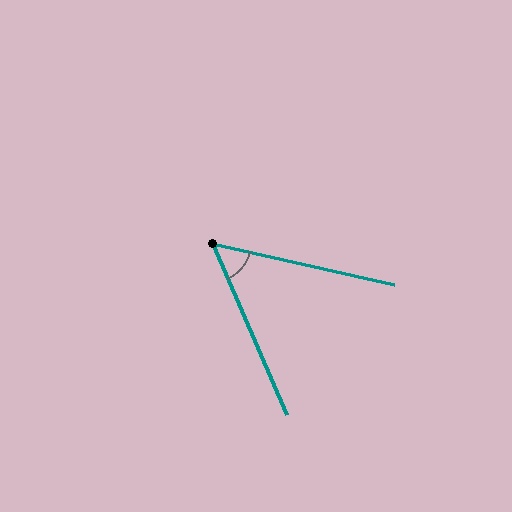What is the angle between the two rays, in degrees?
Approximately 54 degrees.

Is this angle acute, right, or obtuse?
It is acute.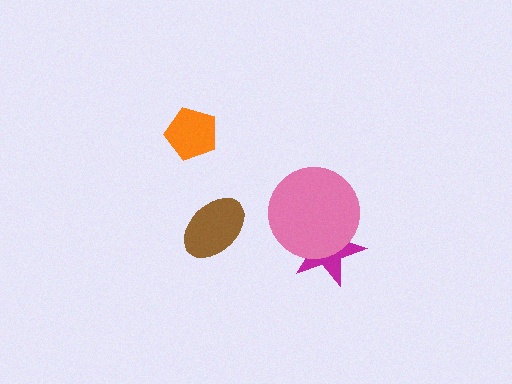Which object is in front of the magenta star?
The pink circle is in front of the magenta star.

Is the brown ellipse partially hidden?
No, no other shape covers it.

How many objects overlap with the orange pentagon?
0 objects overlap with the orange pentagon.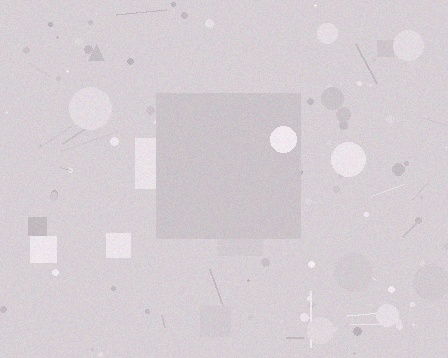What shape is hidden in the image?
A square is hidden in the image.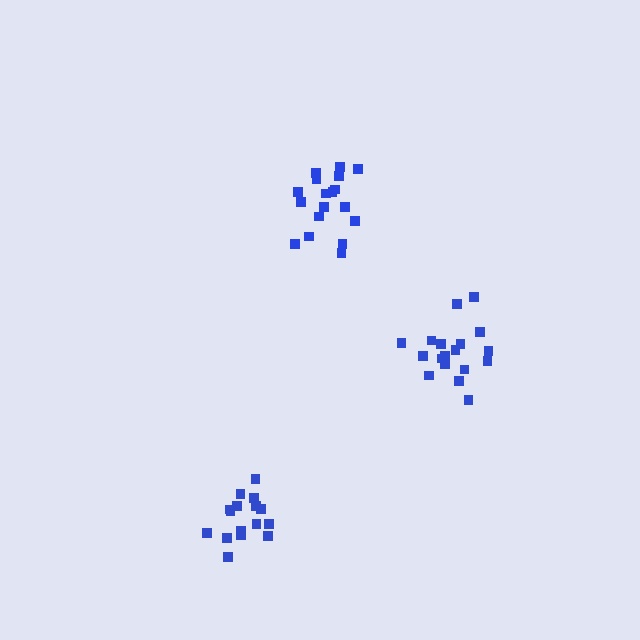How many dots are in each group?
Group 1: 18 dots, Group 2: 18 dots, Group 3: 16 dots (52 total).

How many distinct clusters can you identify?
There are 3 distinct clusters.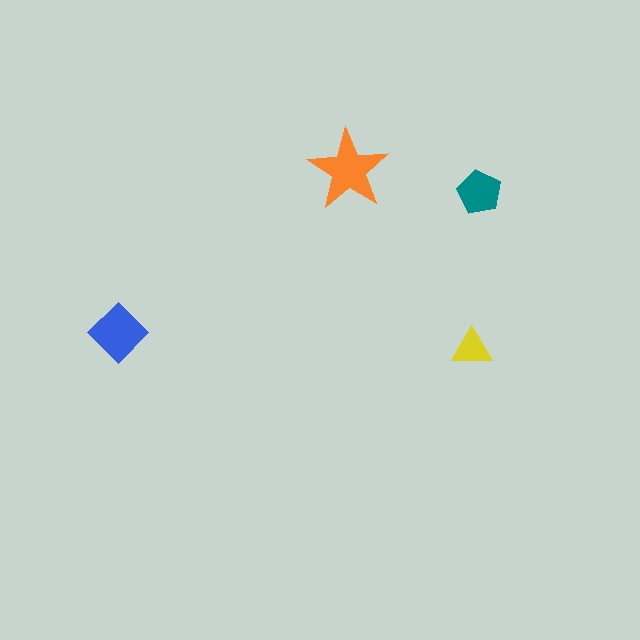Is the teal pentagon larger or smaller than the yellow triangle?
Larger.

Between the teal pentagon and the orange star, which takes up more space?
The orange star.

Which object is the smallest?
The yellow triangle.